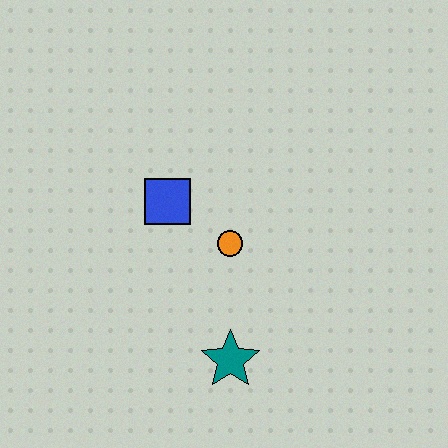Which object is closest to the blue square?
The orange circle is closest to the blue square.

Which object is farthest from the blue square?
The teal star is farthest from the blue square.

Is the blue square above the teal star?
Yes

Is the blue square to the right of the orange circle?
No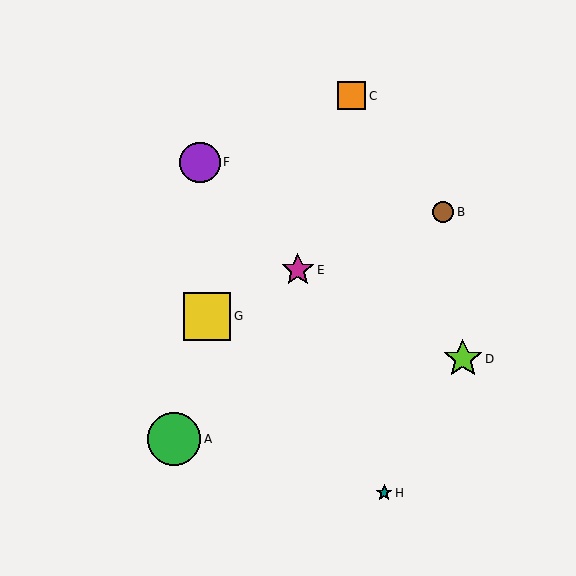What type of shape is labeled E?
Shape E is a magenta star.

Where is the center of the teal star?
The center of the teal star is at (384, 493).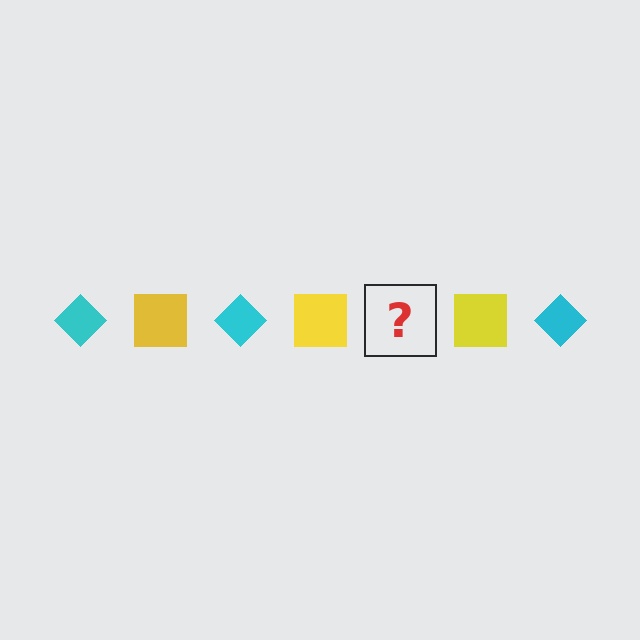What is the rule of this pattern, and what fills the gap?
The rule is that the pattern alternates between cyan diamond and yellow square. The gap should be filled with a cyan diamond.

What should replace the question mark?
The question mark should be replaced with a cyan diamond.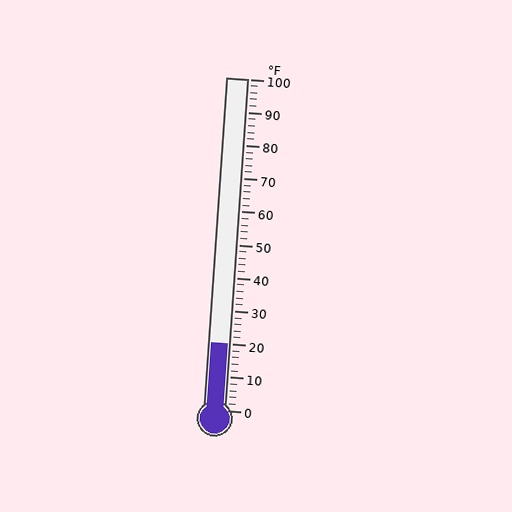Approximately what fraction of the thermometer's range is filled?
The thermometer is filled to approximately 20% of its range.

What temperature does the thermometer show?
The thermometer shows approximately 20°F.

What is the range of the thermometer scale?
The thermometer scale ranges from 0°F to 100°F.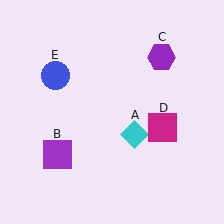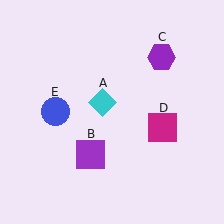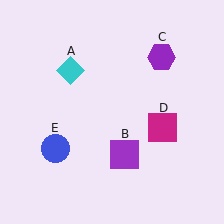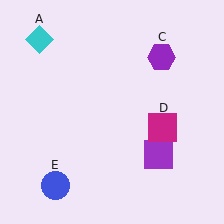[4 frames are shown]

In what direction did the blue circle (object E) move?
The blue circle (object E) moved down.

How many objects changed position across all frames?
3 objects changed position: cyan diamond (object A), purple square (object B), blue circle (object E).